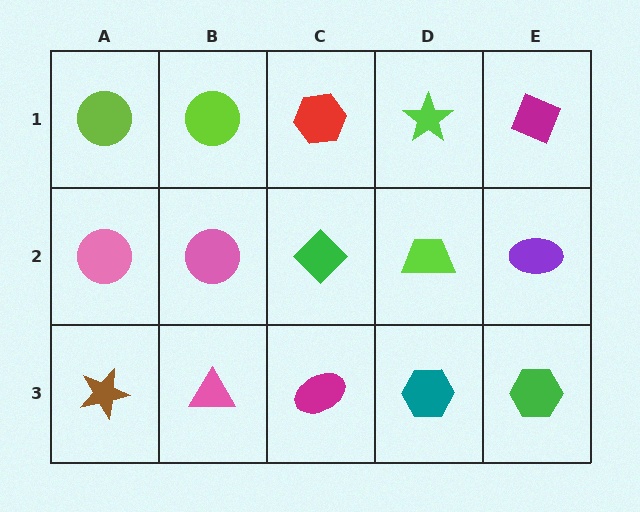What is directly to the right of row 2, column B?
A green diamond.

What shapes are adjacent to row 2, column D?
A lime star (row 1, column D), a teal hexagon (row 3, column D), a green diamond (row 2, column C), a purple ellipse (row 2, column E).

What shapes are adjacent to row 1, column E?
A purple ellipse (row 2, column E), a lime star (row 1, column D).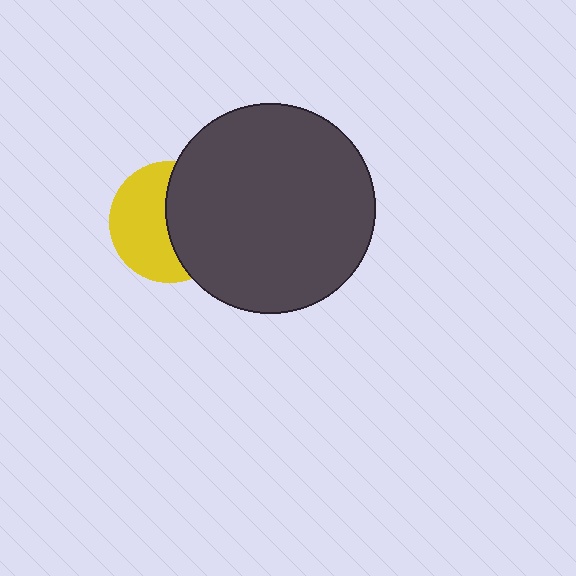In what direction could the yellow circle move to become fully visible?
The yellow circle could move left. That would shift it out from behind the dark gray circle entirely.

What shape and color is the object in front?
The object in front is a dark gray circle.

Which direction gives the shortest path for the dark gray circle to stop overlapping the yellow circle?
Moving right gives the shortest separation.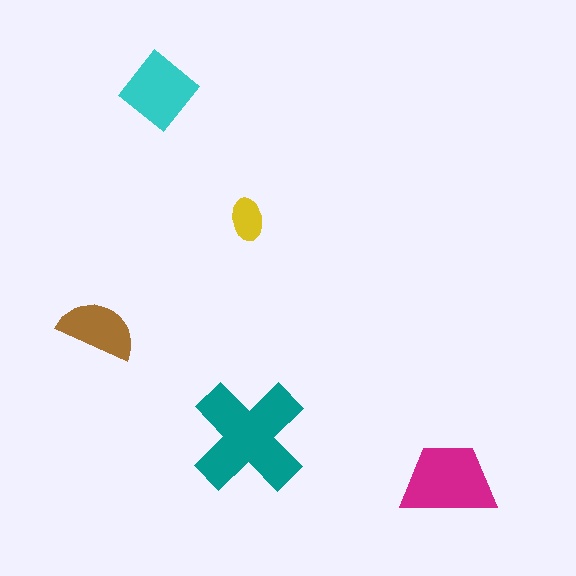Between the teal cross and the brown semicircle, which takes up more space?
The teal cross.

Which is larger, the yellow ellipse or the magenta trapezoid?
The magenta trapezoid.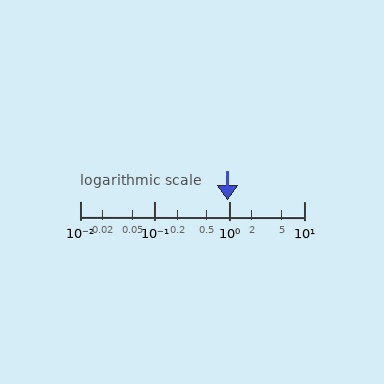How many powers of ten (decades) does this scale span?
The scale spans 3 decades, from 0.01 to 10.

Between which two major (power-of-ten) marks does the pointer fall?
The pointer is between 0.1 and 1.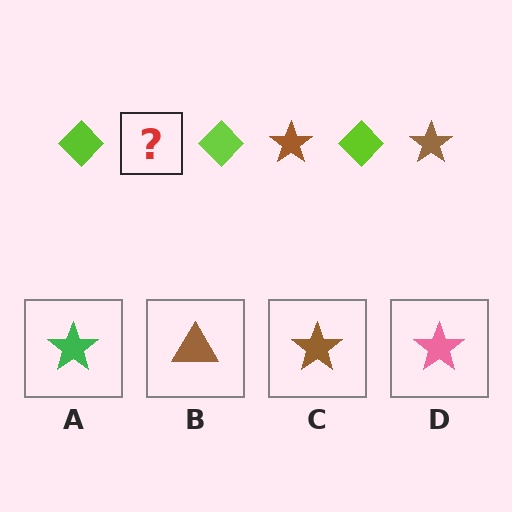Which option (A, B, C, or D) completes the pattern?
C.